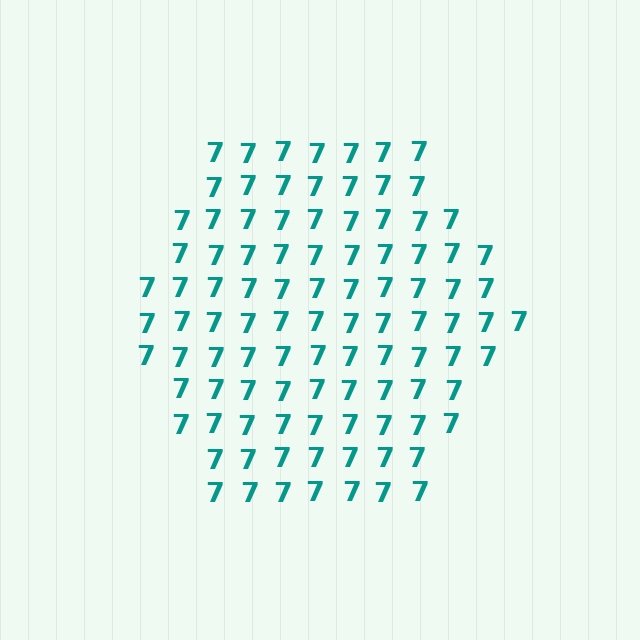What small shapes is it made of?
It is made of small digit 7's.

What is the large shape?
The large shape is a hexagon.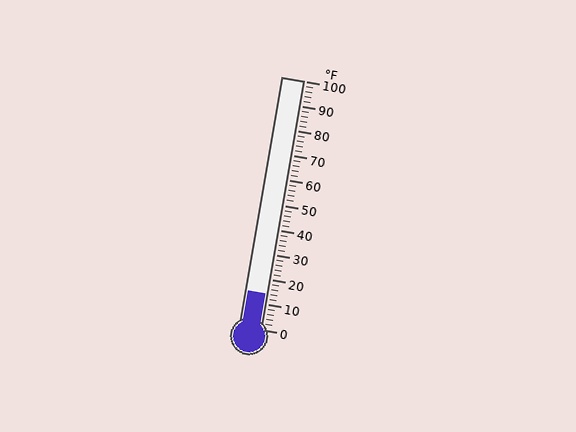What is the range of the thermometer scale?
The thermometer scale ranges from 0°F to 100°F.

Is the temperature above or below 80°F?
The temperature is below 80°F.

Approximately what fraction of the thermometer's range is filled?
The thermometer is filled to approximately 15% of its range.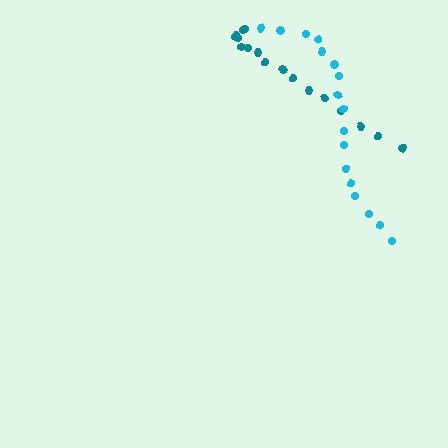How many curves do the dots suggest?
There are 2 distinct paths.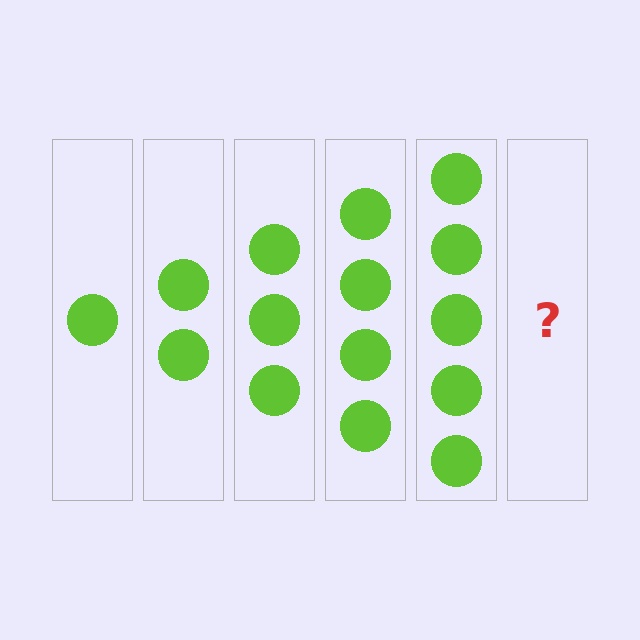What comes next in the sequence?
The next element should be 6 circles.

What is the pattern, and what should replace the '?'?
The pattern is that each step adds one more circle. The '?' should be 6 circles.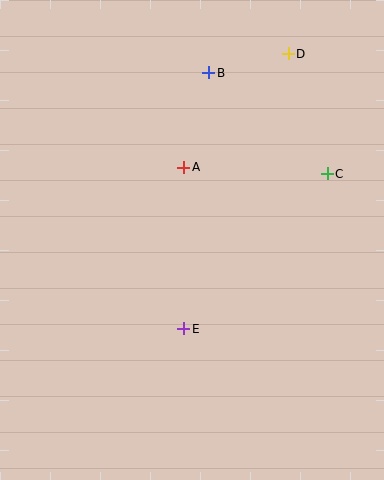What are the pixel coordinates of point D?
Point D is at (288, 54).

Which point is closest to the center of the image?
Point A at (184, 167) is closest to the center.